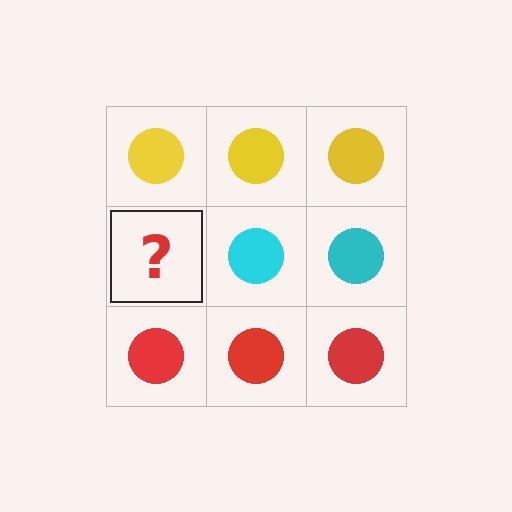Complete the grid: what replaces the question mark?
The question mark should be replaced with a cyan circle.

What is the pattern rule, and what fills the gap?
The rule is that each row has a consistent color. The gap should be filled with a cyan circle.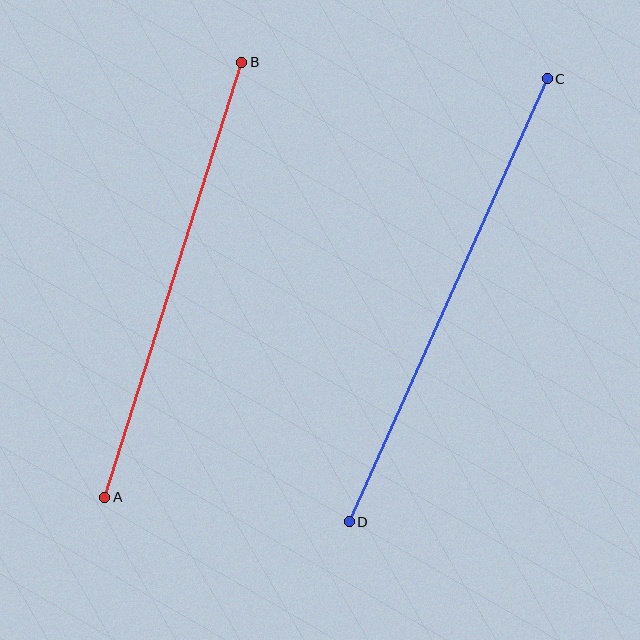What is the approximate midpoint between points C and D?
The midpoint is at approximately (448, 300) pixels.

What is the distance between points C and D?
The distance is approximately 485 pixels.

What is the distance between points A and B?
The distance is approximately 456 pixels.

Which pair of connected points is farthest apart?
Points C and D are farthest apart.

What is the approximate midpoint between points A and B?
The midpoint is at approximately (173, 280) pixels.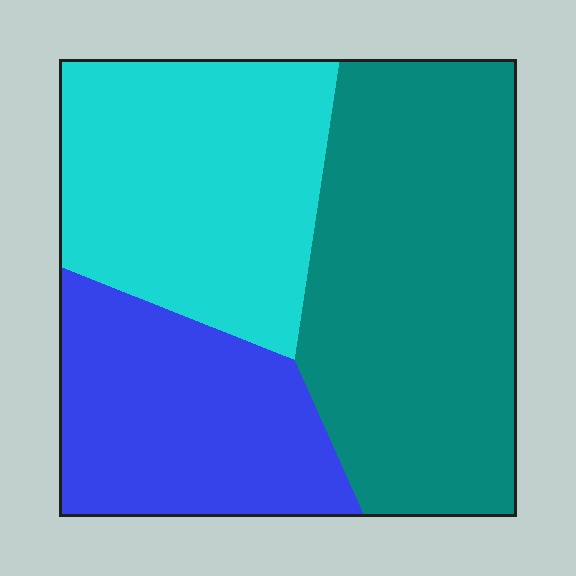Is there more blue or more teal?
Teal.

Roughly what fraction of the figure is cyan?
Cyan covers 32% of the figure.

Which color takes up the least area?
Blue, at roughly 25%.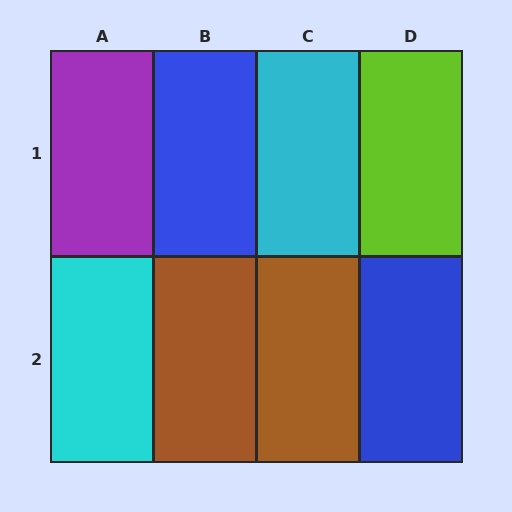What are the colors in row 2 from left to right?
Cyan, brown, brown, blue.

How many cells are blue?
2 cells are blue.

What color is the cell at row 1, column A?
Purple.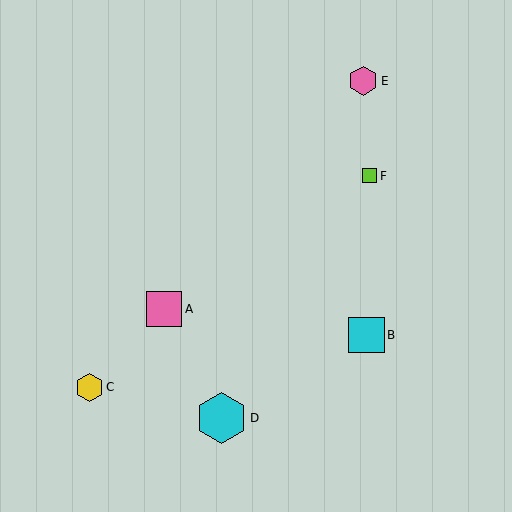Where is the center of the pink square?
The center of the pink square is at (164, 309).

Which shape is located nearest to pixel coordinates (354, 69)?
The pink hexagon (labeled E) at (363, 81) is nearest to that location.